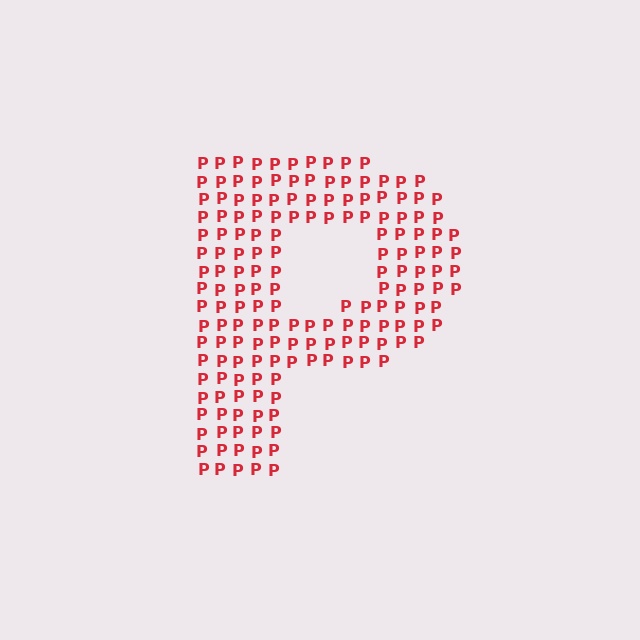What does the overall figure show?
The overall figure shows the letter P.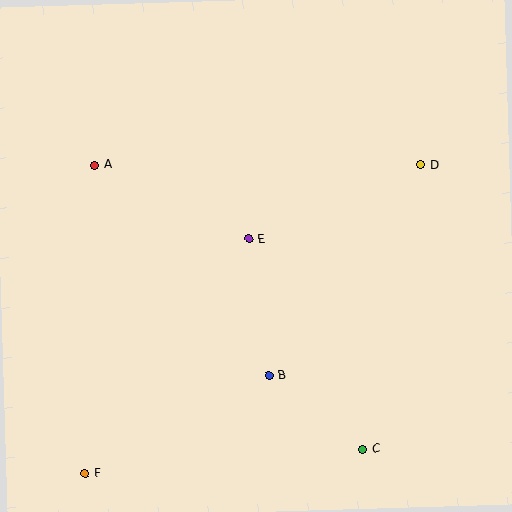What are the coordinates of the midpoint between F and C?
The midpoint between F and C is at (224, 461).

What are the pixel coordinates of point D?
Point D is at (421, 165).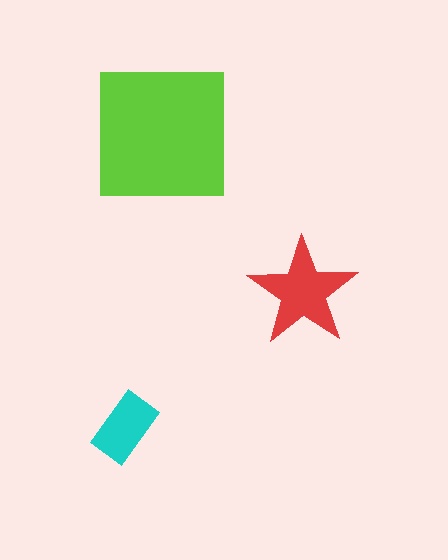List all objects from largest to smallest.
The lime square, the red star, the cyan rectangle.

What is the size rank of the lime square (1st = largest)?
1st.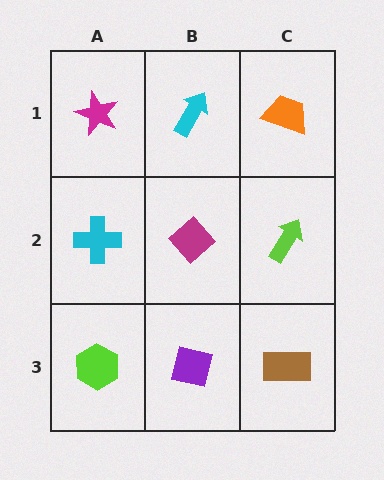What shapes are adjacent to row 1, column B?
A magenta diamond (row 2, column B), a magenta star (row 1, column A), an orange trapezoid (row 1, column C).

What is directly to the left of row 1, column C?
A cyan arrow.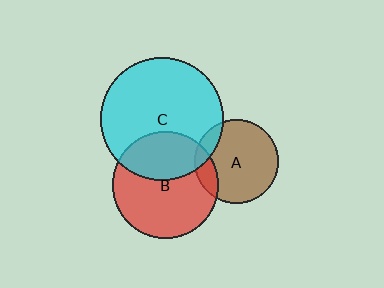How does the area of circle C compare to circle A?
Approximately 2.2 times.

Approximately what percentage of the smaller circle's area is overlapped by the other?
Approximately 15%.